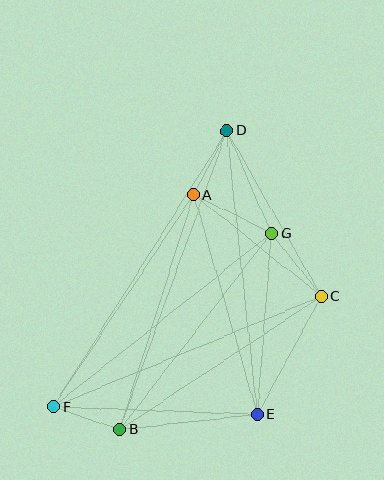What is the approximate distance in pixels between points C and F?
The distance between C and F is approximately 290 pixels.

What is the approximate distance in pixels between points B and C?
The distance between B and C is approximately 241 pixels.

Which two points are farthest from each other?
Points D and F are farthest from each other.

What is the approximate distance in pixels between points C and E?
The distance between C and E is approximately 134 pixels.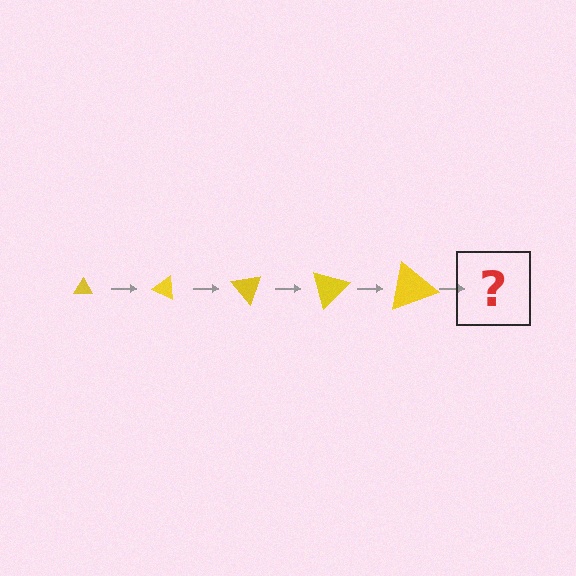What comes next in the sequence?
The next element should be a triangle, larger than the previous one and rotated 125 degrees from the start.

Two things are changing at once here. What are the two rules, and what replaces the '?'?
The two rules are that the triangle grows larger each step and it rotates 25 degrees each step. The '?' should be a triangle, larger than the previous one and rotated 125 degrees from the start.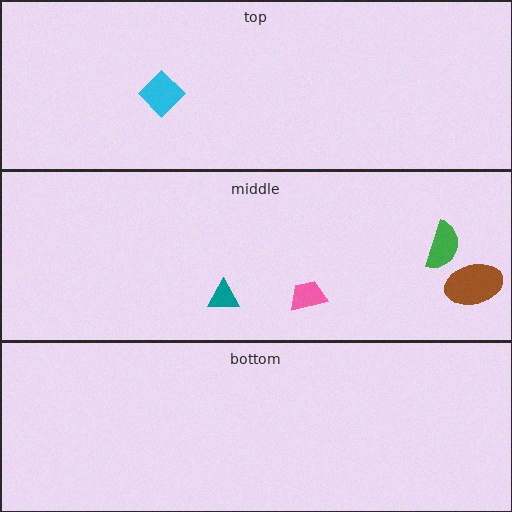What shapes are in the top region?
The cyan diamond.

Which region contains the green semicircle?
The middle region.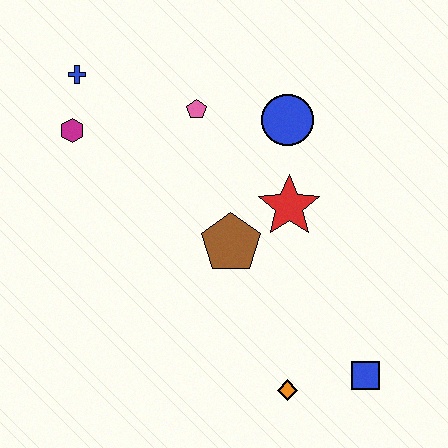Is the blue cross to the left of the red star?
Yes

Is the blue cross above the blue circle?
Yes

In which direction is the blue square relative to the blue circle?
The blue square is below the blue circle.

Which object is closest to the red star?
The brown pentagon is closest to the red star.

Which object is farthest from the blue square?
The blue cross is farthest from the blue square.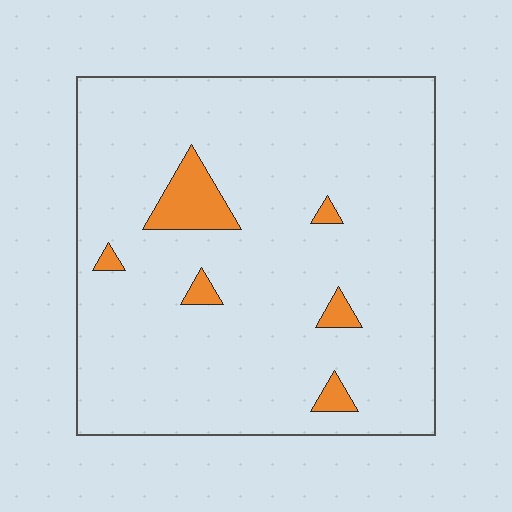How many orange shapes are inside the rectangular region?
6.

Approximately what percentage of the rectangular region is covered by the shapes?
Approximately 5%.